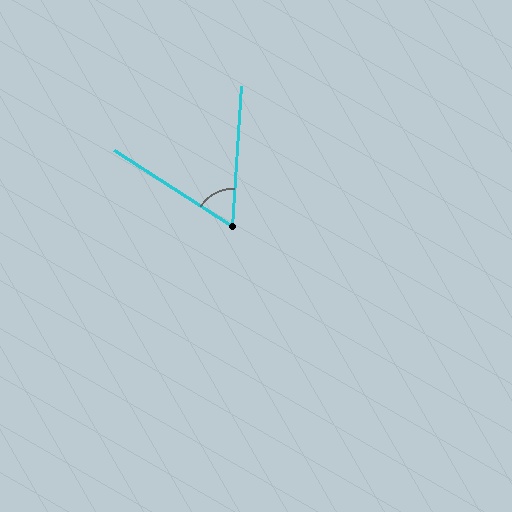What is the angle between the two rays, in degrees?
Approximately 61 degrees.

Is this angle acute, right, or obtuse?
It is acute.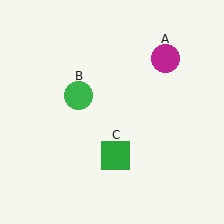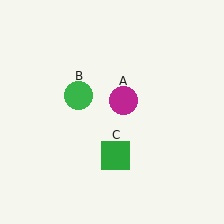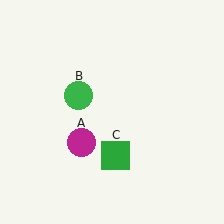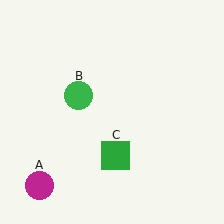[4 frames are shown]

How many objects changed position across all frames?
1 object changed position: magenta circle (object A).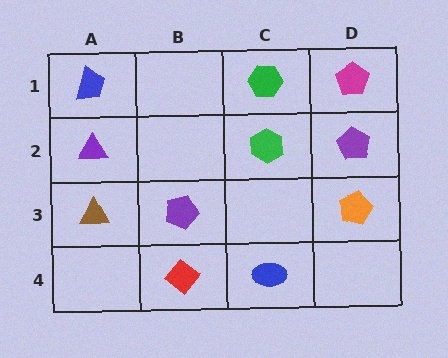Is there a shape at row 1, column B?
No, that cell is empty.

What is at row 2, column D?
A purple pentagon.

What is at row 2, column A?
A purple triangle.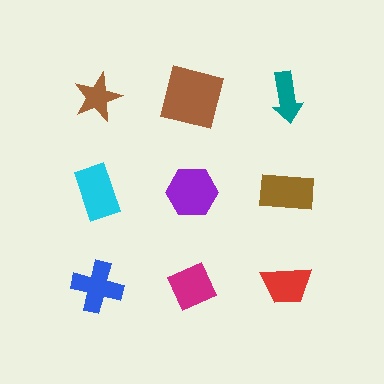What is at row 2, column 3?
A brown rectangle.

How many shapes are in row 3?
3 shapes.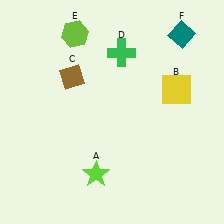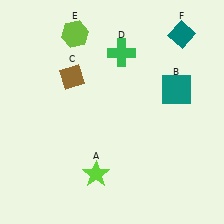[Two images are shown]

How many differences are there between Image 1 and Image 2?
There is 1 difference between the two images.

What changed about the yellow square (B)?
In Image 1, B is yellow. In Image 2, it changed to teal.